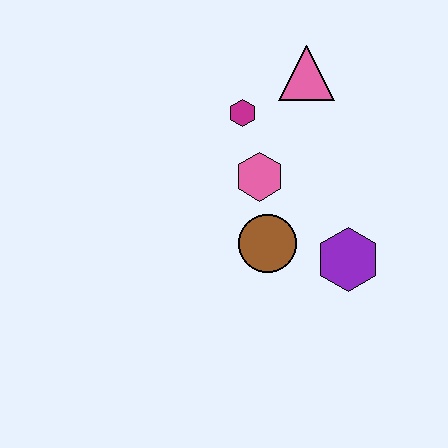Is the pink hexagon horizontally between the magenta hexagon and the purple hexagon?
Yes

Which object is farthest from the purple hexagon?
The pink triangle is farthest from the purple hexagon.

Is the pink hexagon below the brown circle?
No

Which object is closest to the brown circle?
The pink hexagon is closest to the brown circle.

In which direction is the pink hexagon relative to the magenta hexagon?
The pink hexagon is below the magenta hexagon.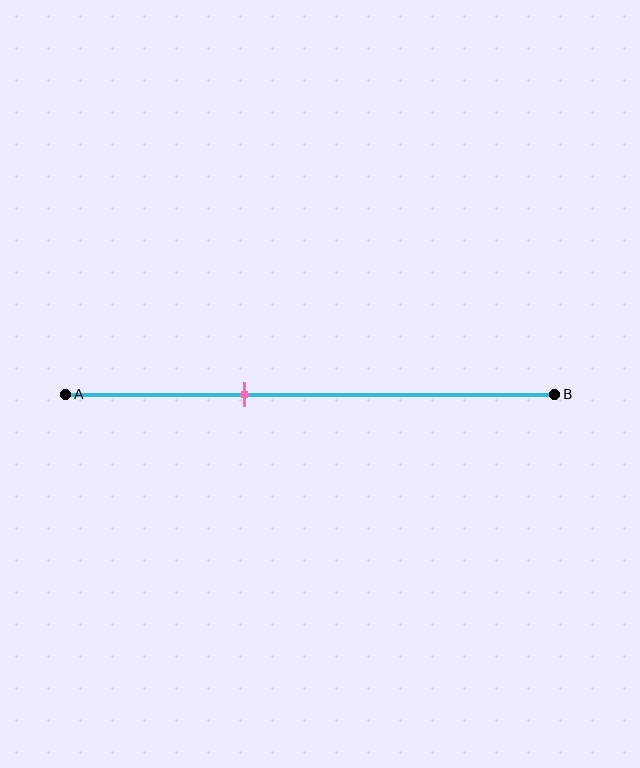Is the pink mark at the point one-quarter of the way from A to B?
No, the mark is at about 35% from A, not at the 25% one-quarter point.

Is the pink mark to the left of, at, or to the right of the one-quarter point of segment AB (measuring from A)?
The pink mark is to the right of the one-quarter point of segment AB.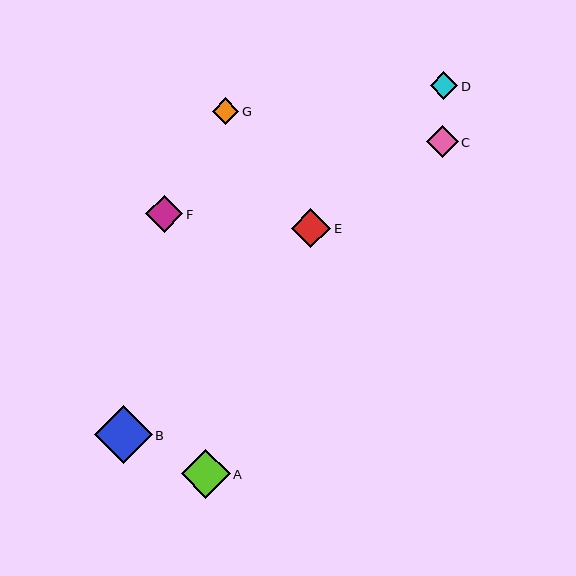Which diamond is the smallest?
Diamond G is the smallest with a size of approximately 27 pixels.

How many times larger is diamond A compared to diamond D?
Diamond A is approximately 1.8 times the size of diamond D.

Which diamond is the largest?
Diamond B is the largest with a size of approximately 58 pixels.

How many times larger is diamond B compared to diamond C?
Diamond B is approximately 1.8 times the size of diamond C.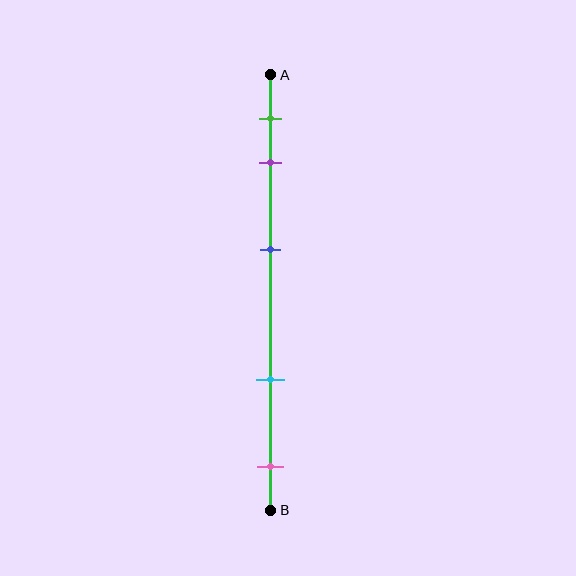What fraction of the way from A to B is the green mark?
The green mark is approximately 10% (0.1) of the way from A to B.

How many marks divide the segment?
There are 5 marks dividing the segment.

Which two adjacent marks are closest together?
The green and purple marks are the closest adjacent pair.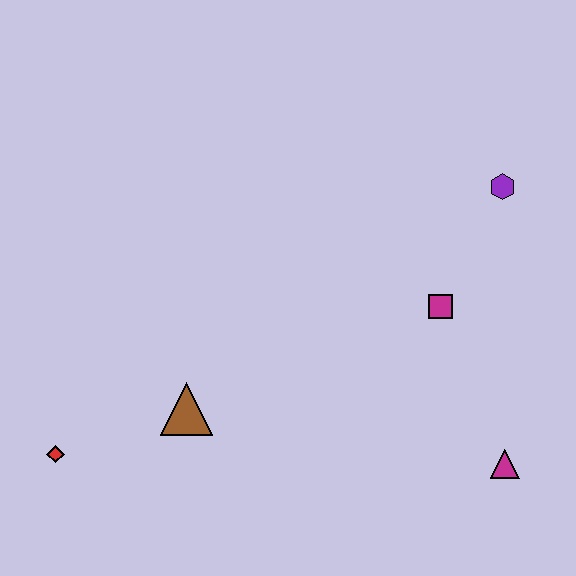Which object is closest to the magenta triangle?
The magenta square is closest to the magenta triangle.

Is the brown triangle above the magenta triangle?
Yes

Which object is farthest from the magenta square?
The red diamond is farthest from the magenta square.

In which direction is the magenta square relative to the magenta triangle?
The magenta square is above the magenta triangle.